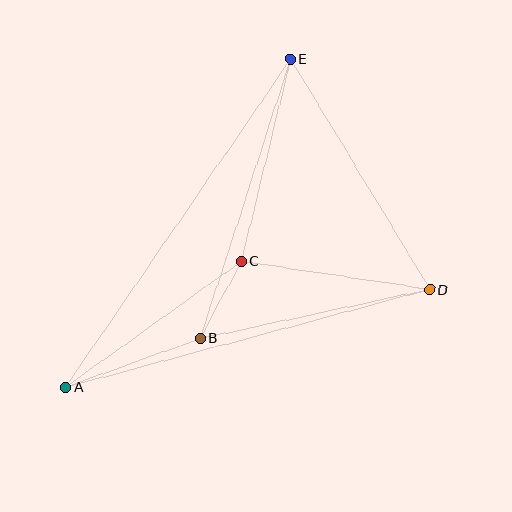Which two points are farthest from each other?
Points A and E are farthest from each other.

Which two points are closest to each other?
Points B and C are closest to each other.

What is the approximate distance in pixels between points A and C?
The distance between A and C is approximately 216 pixels.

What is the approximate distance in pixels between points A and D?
The distance between A and D is approximately 377 pixels.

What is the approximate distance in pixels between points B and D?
The distance between B and D is approximately 235 pixels.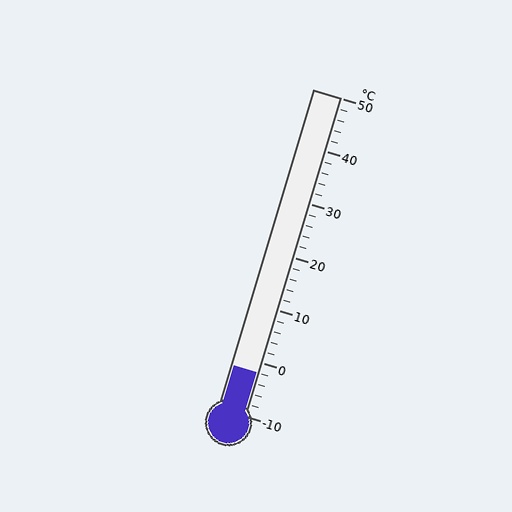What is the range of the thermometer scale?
The thermometer scale ranges from -10°C to 50°C.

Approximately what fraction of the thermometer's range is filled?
The thermometer is filled to approximately 15% of its range.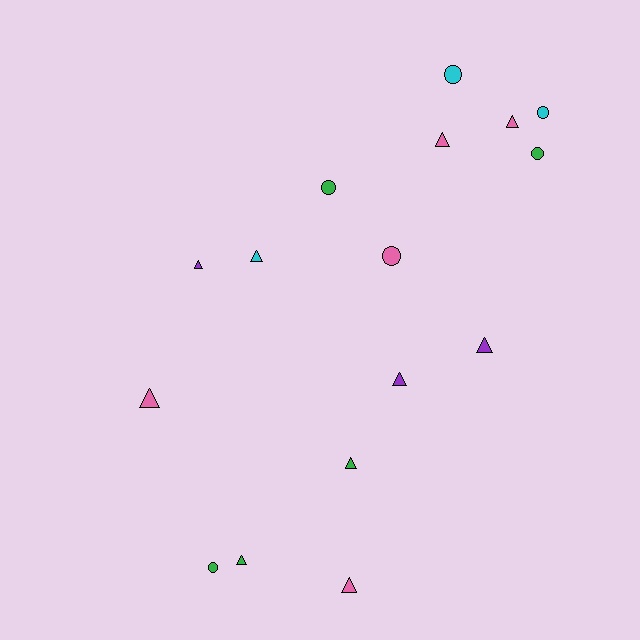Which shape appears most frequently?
Triangle, with 10 objects.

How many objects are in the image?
There are 16 objects.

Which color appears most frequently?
Green, with 5 objects.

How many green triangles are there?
There are 2 green triangles.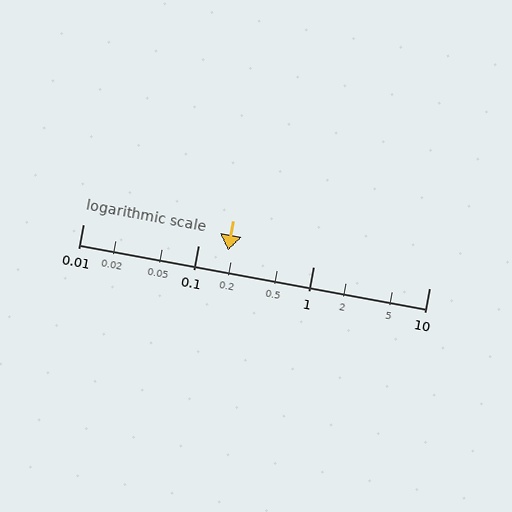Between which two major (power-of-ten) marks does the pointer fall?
The pointer is between 0.1 and 1.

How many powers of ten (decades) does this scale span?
The scale spans 3 decades, from 0.01 to 10.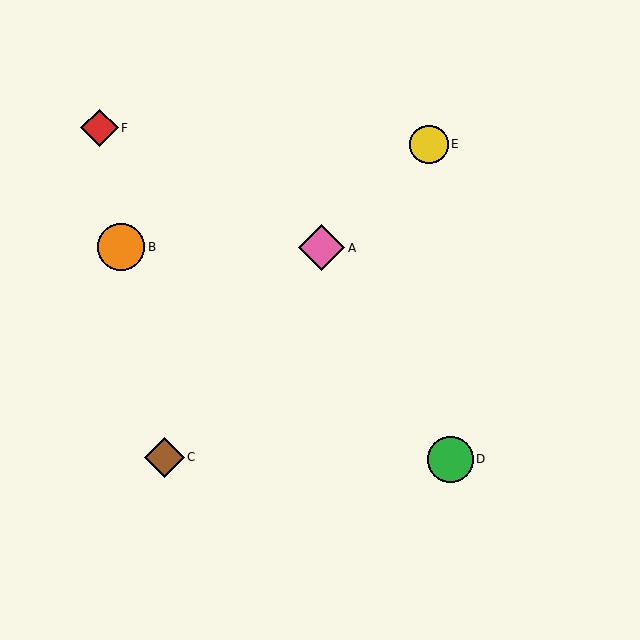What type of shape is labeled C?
Shape C is a brown diamond.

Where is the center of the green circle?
The center of the green circle is at (450, 459).